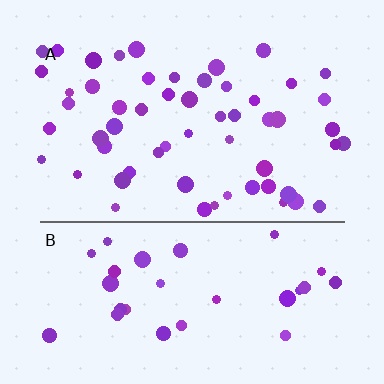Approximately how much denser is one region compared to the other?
Approximately 1.8× — region A over region B.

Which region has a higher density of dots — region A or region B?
A (the top).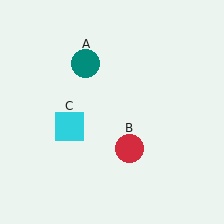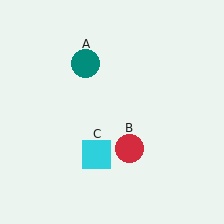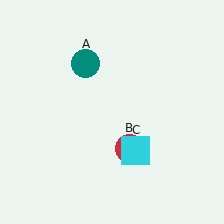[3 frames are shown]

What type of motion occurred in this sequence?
The cyan square (object C) rotated counterclockwise around the center of the scene.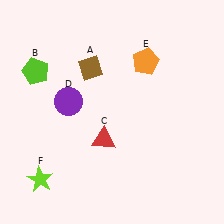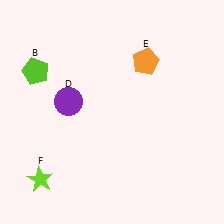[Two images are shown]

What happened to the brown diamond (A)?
The brown diamond (A) was removed in Image 2. It was in the top-left area of Image 1.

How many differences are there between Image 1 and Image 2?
There are 2 differences between the two images.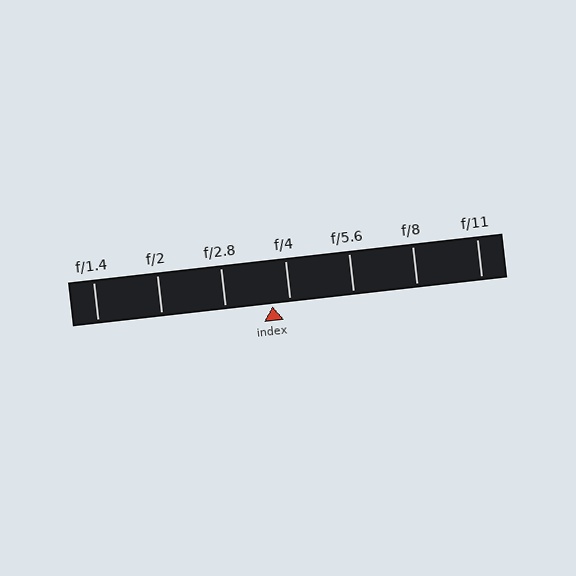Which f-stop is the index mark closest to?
The index mark is closest to f/4.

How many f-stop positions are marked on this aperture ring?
There are 7 f-stop positions marked.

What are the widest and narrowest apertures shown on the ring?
The widest aperture shown is f/1.4 and the narrowest is f/11.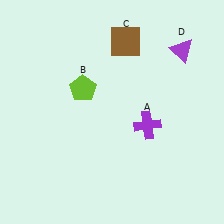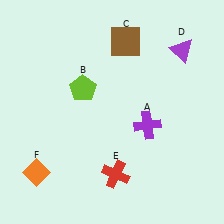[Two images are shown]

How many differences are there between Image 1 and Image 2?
There are 2 differences between the two images.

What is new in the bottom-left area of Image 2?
An orange diamond (F) was added in the bottom-left area of Image 2.